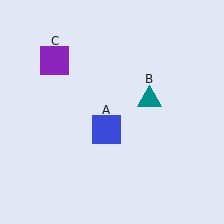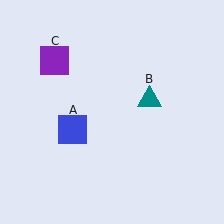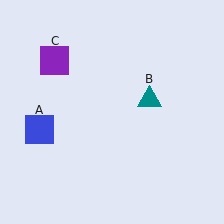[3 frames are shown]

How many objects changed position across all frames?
1 object changed position: blue square (object A).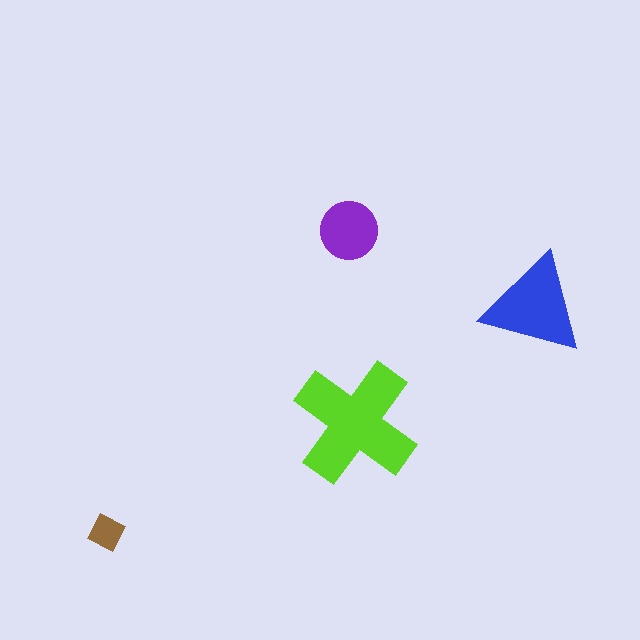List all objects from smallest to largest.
The brown square, the purple circle, the blue triangle, the lime cross.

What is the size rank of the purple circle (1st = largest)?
3rd.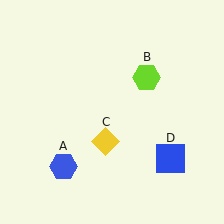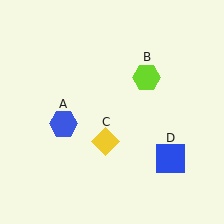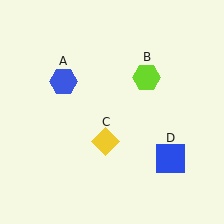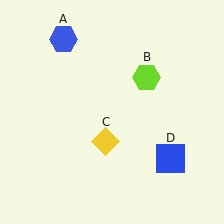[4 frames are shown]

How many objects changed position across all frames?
1 object changed position: blue hexagon (object A).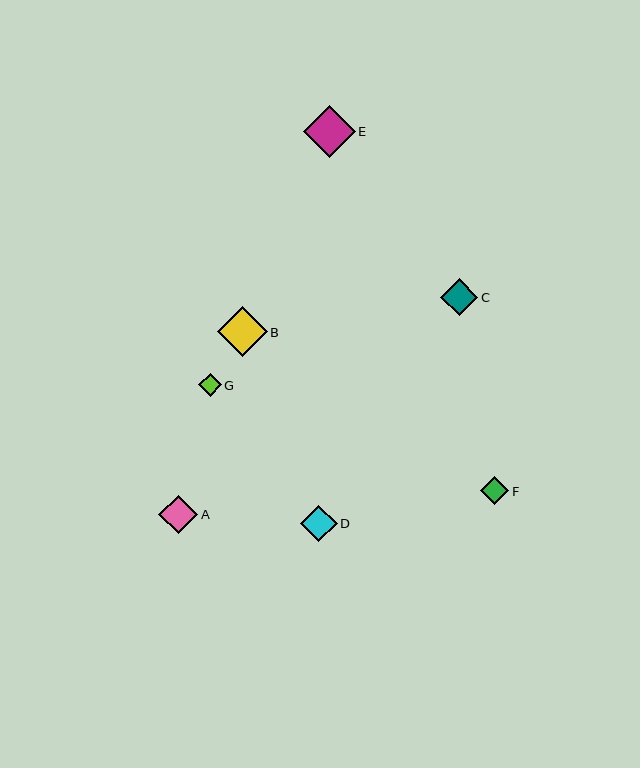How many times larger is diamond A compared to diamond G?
Diamond A is approximately 1.7 times the size of diamond G.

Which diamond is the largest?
Diamond E is the largest with a size of approximately 52 pixels.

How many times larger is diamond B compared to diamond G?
Diamond B is approximately 2.2 times the size of diamond G.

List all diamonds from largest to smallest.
From largest to smallest: E, B, A, C, D, F, G.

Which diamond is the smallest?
Diamond G is the smallest with a size of approximately 23 pixels.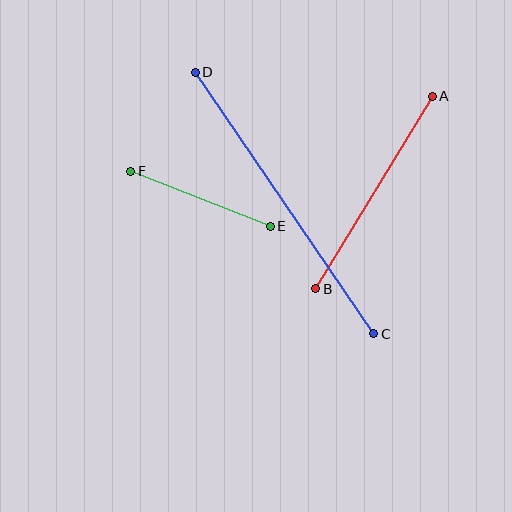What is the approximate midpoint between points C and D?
The midpoint is at approximately (284, 203) pixels.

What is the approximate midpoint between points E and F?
The midpoint is at approximately (201, 199) pixels.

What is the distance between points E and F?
The distance is approximately 150 pixels.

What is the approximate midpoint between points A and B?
The midpoint is at approximately (374, 192) pixels.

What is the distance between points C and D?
The distance is approximately 316 pixels.